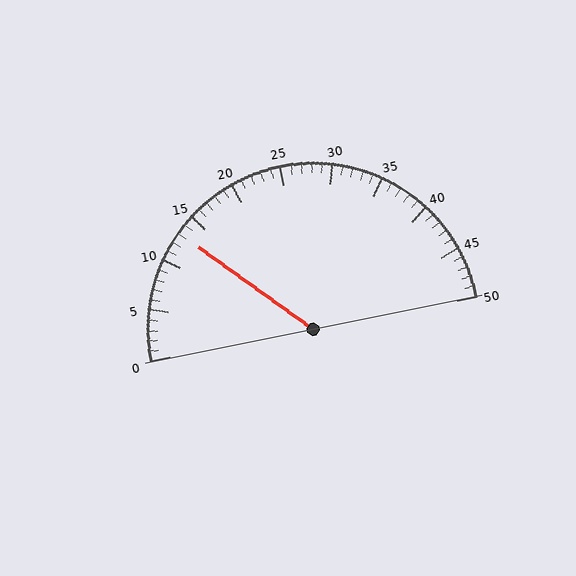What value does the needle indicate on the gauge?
The needle indicates approximately 13.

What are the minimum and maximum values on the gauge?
The gauge ranges from 0 to 50.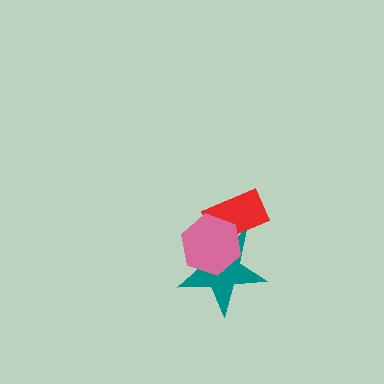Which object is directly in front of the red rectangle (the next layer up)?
The teal star is directly in front of the red rectangle.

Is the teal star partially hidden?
Yes, it is partially covered by another shape.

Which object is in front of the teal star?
The pink hexagon is in front of the teal star.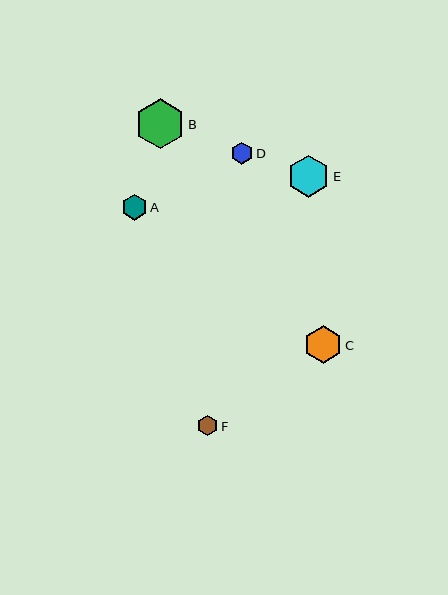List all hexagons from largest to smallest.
From largest to smallest: B, E, C, A, D, F.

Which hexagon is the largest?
Hexagon B is the largest with a size of approximately 50 pixels.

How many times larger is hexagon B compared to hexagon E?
Hexagon B is approximately 1.2 times the size of hexagon E.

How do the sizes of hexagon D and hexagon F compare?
Hexagon D and hexagon F are approximately the same size.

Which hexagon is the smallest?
Hexagon F is the smallest with a size of approximately 20 pixels.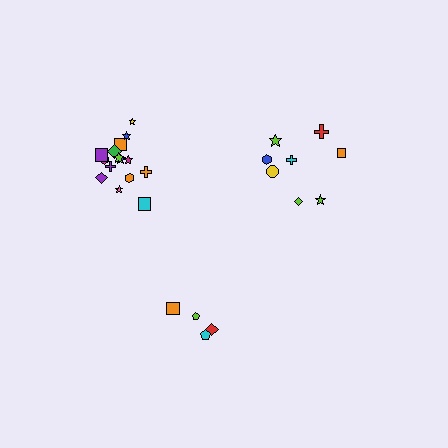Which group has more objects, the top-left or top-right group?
The top-left group.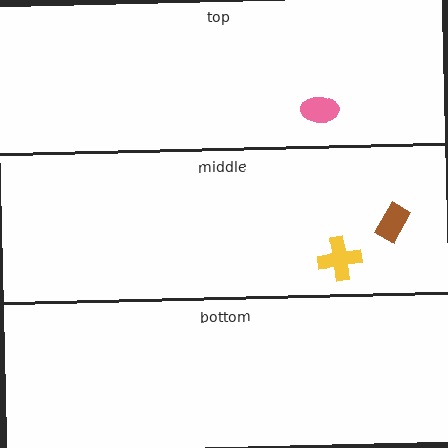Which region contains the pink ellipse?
The top region.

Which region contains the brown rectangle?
The middle region.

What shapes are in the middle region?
The brown rectangle, the yellow cross.